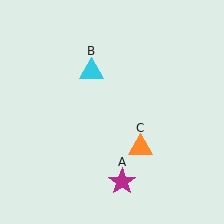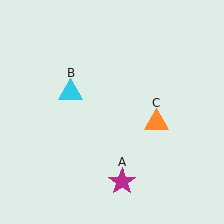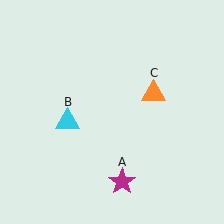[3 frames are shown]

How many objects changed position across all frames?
2 objects changed position: cyan triangle (object B), orange triangle (object C).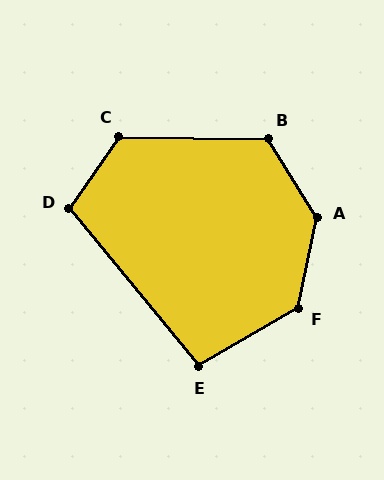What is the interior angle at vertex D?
Approximately 106 degrees (obtuse).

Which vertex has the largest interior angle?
A, at approximately 137 degrees.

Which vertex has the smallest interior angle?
E, at approximately 99 degrees.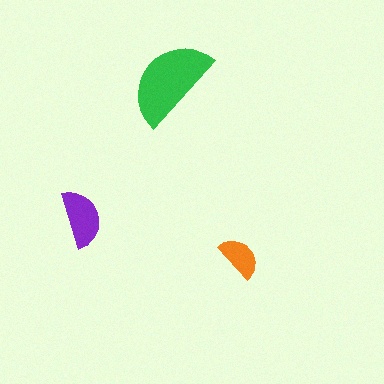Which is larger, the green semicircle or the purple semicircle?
The green one.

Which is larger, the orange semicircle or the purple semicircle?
The purple one.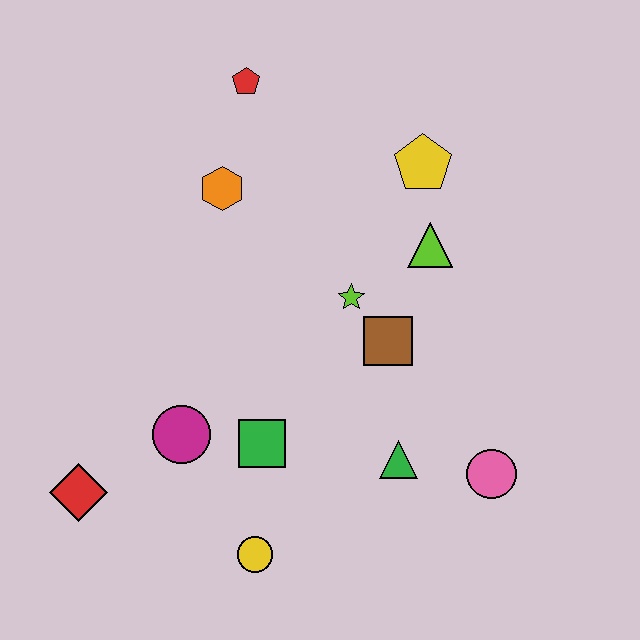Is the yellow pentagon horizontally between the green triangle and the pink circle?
Yes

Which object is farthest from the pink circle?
The red pentagon is farthest from the pink circle.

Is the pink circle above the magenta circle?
No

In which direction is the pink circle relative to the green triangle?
The pink circle is to the right of the green triangle.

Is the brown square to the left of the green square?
No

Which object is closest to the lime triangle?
The yellow pentagon is closest to the lime triangle.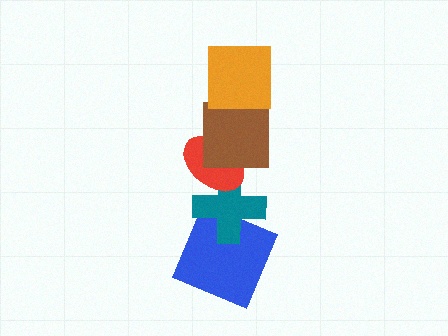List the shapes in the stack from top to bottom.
From top to bottom: the orange square, the brown square, the red ellipse, the teal cross, the blue square.